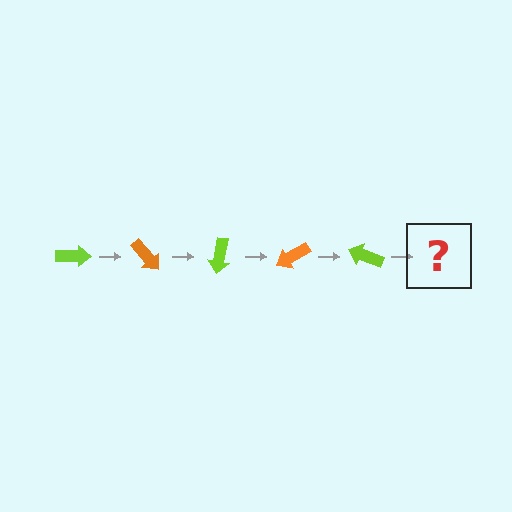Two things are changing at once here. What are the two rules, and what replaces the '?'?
The two rules are that it rotates 50 degrees each step and the color cycles through lime and orange. The '?' should be an orange arrow, rotated 250 degrees from the start.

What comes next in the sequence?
The next element should be an orange arrow, rotated 250 degrees from the start.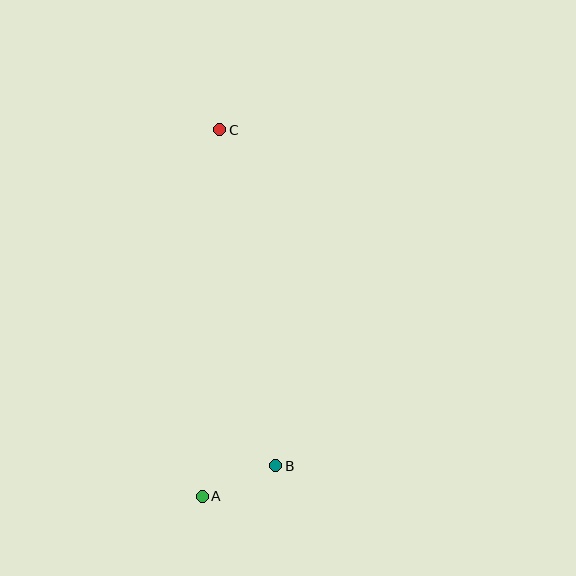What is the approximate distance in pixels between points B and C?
The distance between B and C is approximately 341 pixels.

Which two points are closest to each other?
Points A and B are closest to each other.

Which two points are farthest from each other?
Points A and C are farthest from each other.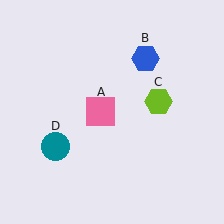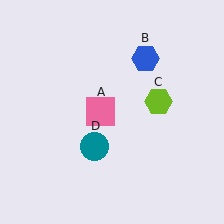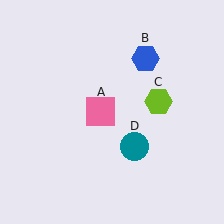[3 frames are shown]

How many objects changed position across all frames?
1 object changed position: teal circle (object D).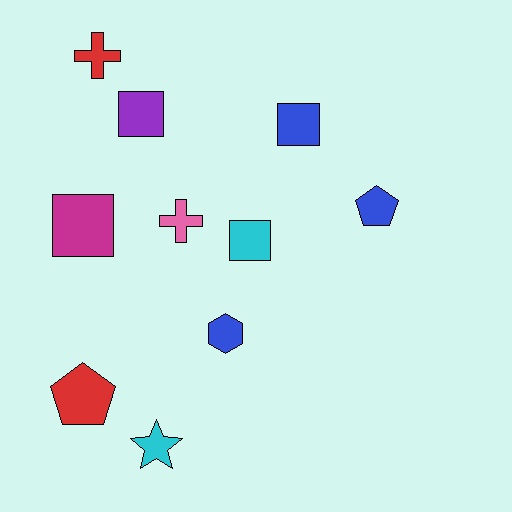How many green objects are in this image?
There are no green objects.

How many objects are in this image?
There are 10 objects.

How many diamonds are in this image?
There are no diamonds.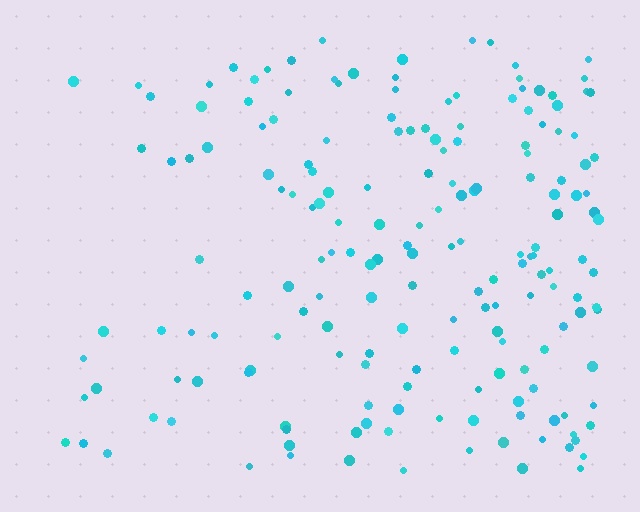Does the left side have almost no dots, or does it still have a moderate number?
Still a moderate number, just noticeably fewer than the right.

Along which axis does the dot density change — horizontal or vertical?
Horizontal.